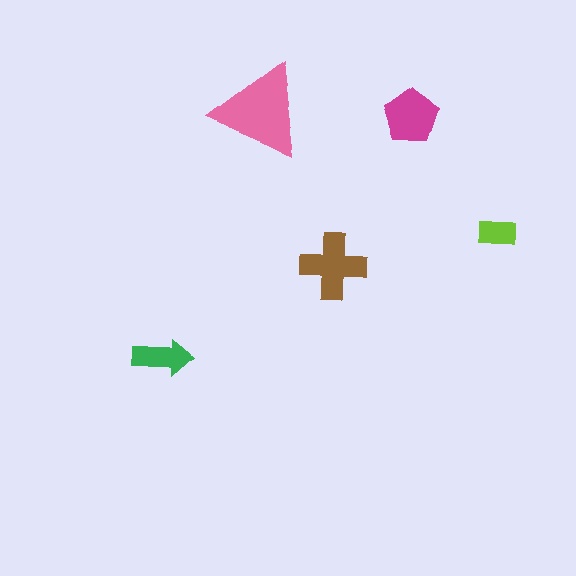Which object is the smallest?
The lime rectangle.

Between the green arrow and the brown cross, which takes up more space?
The brown cross.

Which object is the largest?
The pink triangle.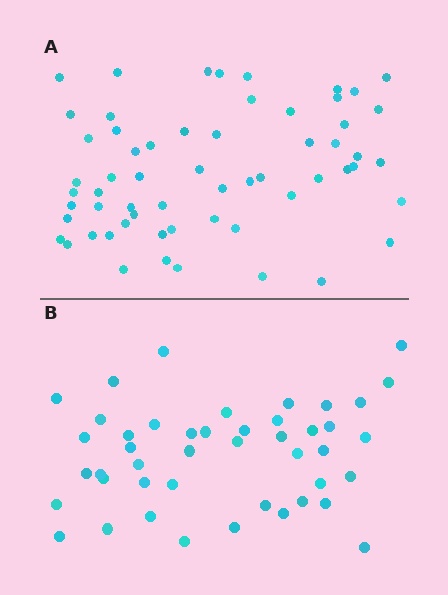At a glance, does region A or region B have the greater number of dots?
Region A (the top region) has more dots.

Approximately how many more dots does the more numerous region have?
Region A has approximately 15 more dots than region B.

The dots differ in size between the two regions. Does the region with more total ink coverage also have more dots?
No. Region B has more total ink coverage because its dots are larger, but region A actually contains more individual dots. Total area can be misleading — the number of items is what matters here.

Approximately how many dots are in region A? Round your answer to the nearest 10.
About 60 dots.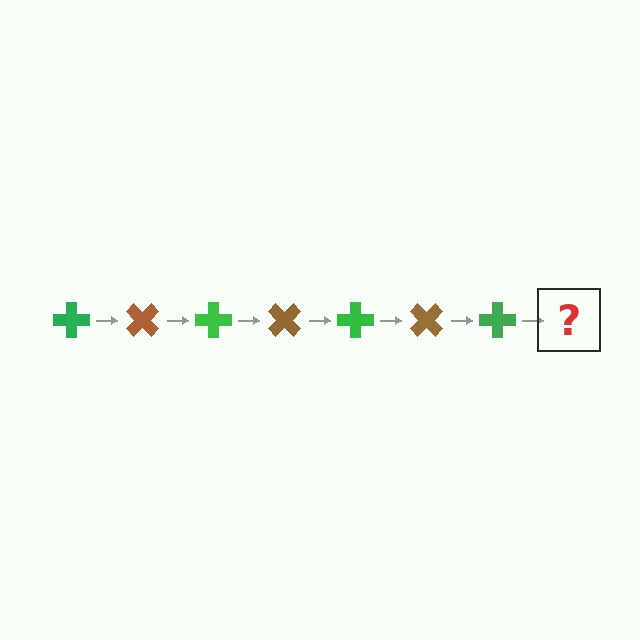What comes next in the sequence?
The next element should be a brown cross, rotated 315 degrees from the start.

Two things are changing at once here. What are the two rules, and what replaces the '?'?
The two rules are that it rotates 45 degrees each step and the color cycles through green and brown. The '?' should be a brown cross, rotated 315 degrees from the start.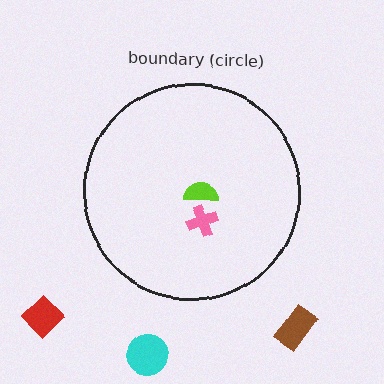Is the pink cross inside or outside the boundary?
Inside.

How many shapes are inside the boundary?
2 inside, 3 outside.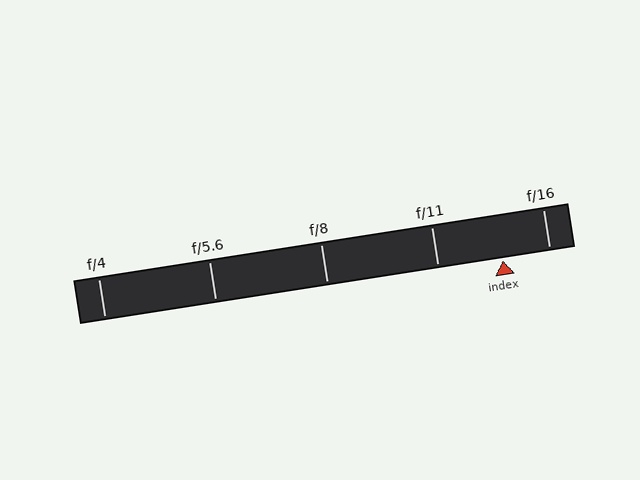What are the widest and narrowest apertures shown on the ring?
The widest aperture shown is f/4 and the narrowest is f/16.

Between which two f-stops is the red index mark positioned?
The index mark is between f/11 and f/16.